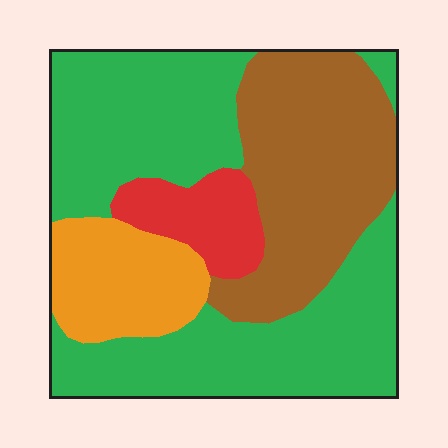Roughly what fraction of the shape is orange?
Orange takes up less than a sixth of the shape.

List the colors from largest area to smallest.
From largest to smallest: green, brown, orange, red.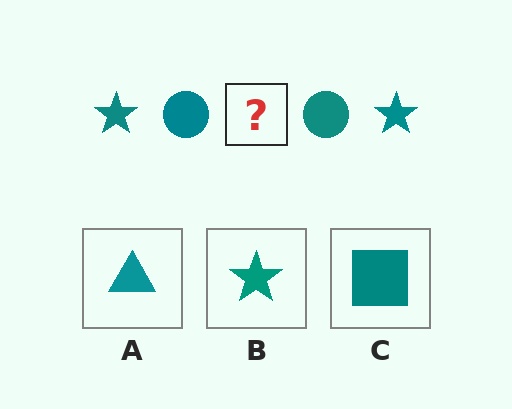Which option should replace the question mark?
Option B.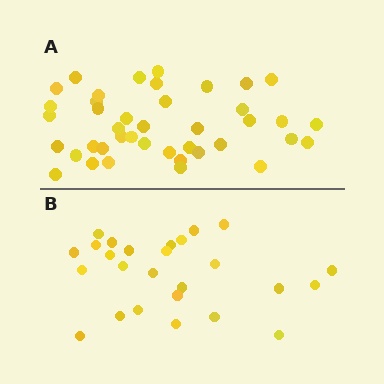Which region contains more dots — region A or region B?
Region A (the top region) has more dots.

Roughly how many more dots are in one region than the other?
Region A has approximately 15 more dots than region B.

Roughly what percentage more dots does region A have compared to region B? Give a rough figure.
About 60% more.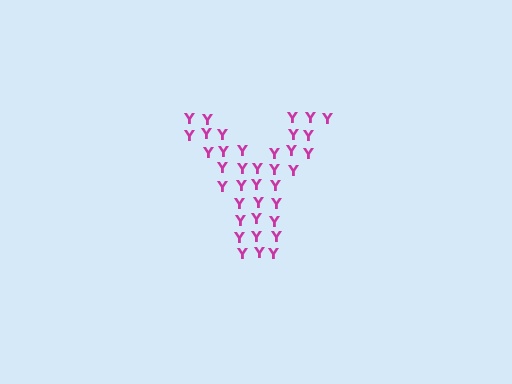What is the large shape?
The large shape is the letter Y.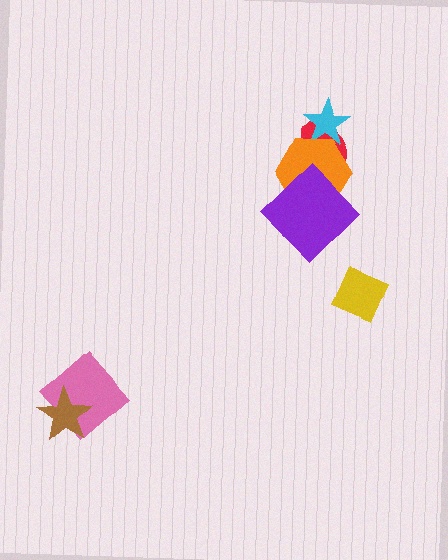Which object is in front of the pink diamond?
The brown star is in front of the pink diamond.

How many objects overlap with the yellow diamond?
0 objects overlap with the yellow diamond.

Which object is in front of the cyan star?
The orange hexagon is in front of the cyan star.